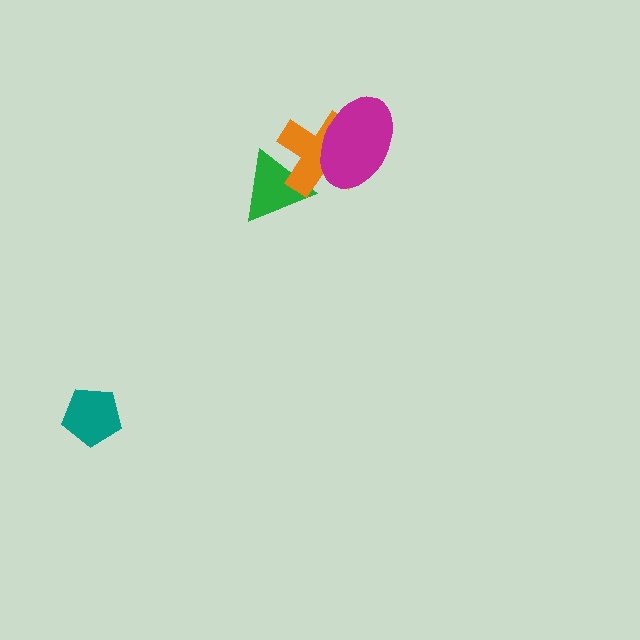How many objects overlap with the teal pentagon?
0 objects overlap with the teal pentagon.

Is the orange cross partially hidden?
Yes, it is partially covered by another shape.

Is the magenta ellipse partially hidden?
No, no other shape covers it.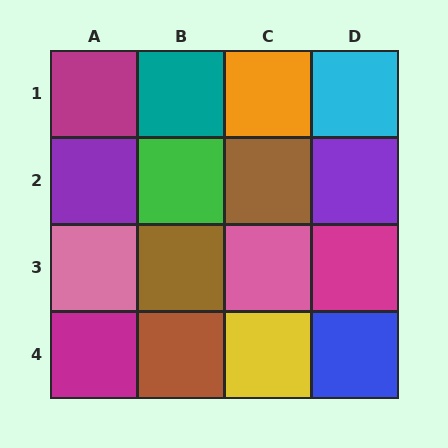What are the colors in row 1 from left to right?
Magenta, teal, orange, cyan.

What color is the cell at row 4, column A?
Magenta.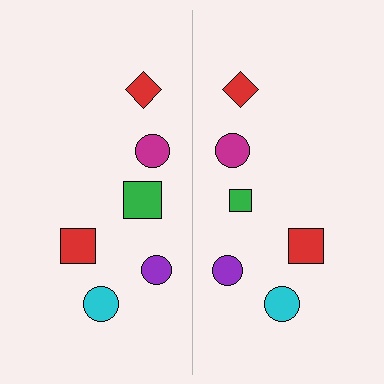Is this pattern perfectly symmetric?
No, the pattern is not perfectly symmetric. The green square on the right side has a different size than its mirror counterpart.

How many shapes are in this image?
There are 12 shapes in this image.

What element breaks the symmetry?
The green square on the right side has a different size than its mirror counterpart.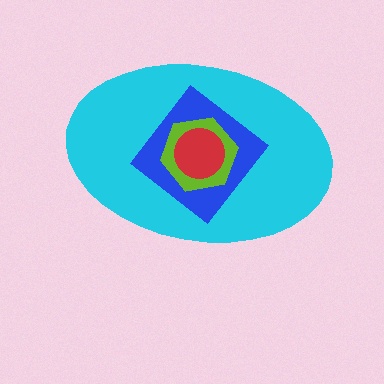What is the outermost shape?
The cyan ellipse.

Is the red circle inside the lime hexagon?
Yes.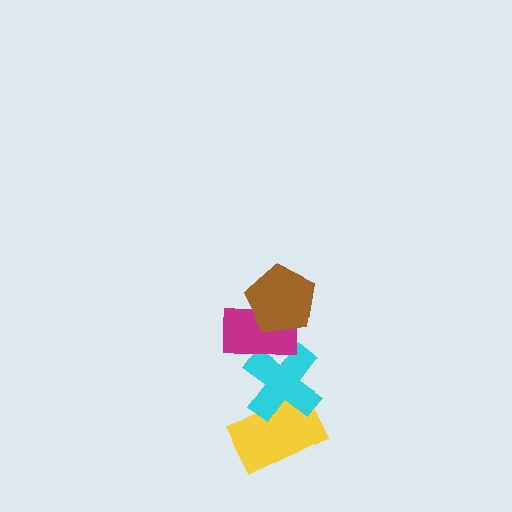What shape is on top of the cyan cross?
The magenta rectangle is on top of the cyan cross.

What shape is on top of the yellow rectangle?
The cyan cross is on top of the yellow rectangle.